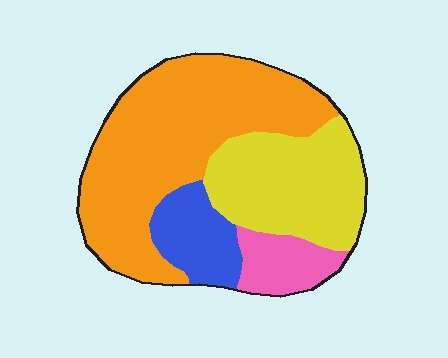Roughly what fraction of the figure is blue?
Blue takes up less than a quarter of the figure.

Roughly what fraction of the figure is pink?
Pink takes up about one tenth (1/10) of the figure.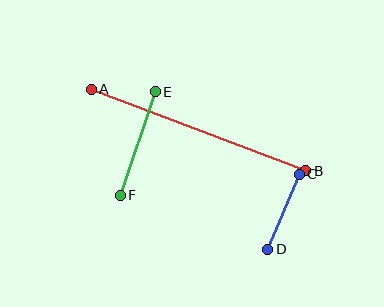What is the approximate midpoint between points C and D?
The midpoint is at approximately (284, 212) pixels.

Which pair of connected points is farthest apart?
Points A and B are farthest apart.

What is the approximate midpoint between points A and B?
The midpoint is at approximately (198, 130) pixels.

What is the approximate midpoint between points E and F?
The midpoint is at approximately (138, 144) pixels.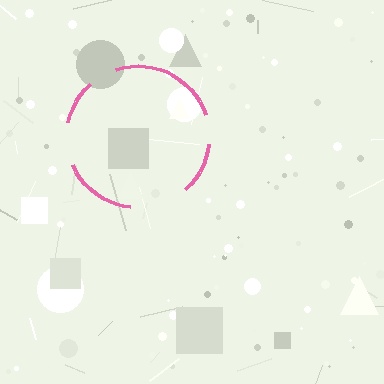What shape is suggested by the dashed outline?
The dashed outline suggests a circle.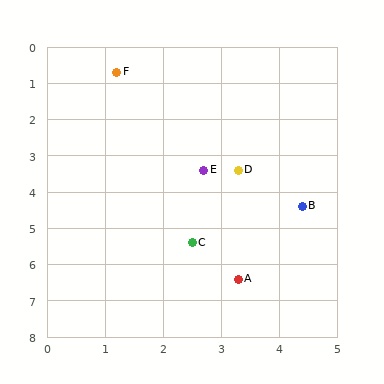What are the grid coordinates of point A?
Point A is at approximately (3.3, 6.4).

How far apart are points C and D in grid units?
Points C and D are about 2.2 grid units apart.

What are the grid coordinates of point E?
Point E is at approximately (2.7, 3.4).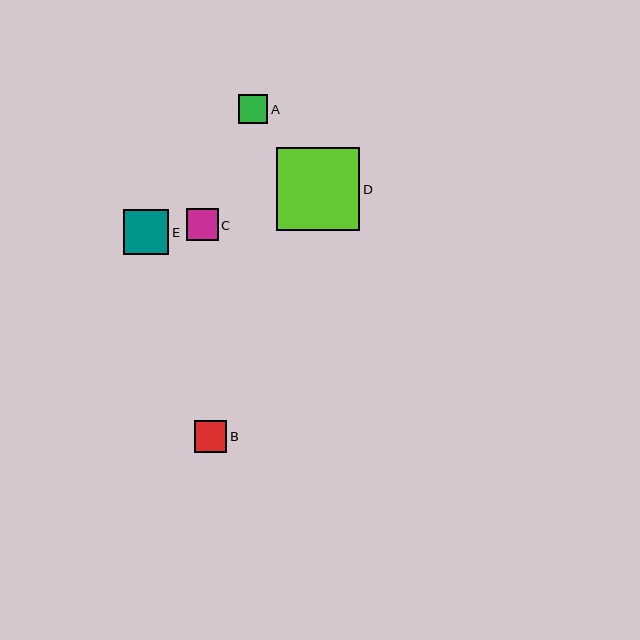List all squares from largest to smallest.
From largest to smallest: D, E, C, B, A.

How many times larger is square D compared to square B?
Square D is approximately 2.6 times the size of square B.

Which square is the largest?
Square D is the largest with a size of approximately 83 pixels.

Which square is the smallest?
Square A is the smallest with a size of approximately 29 pixels.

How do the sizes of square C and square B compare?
Square C and square B are approximately the same size.